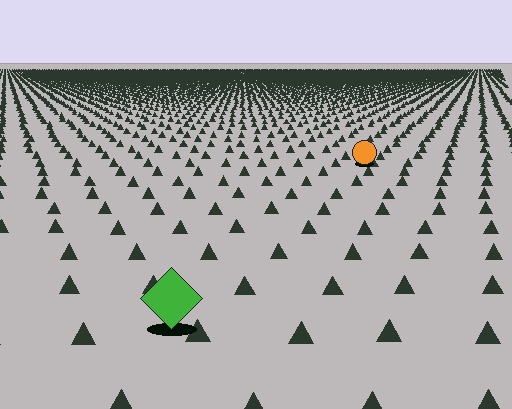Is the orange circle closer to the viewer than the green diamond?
No. The green diamond is closer — you can tell from the texture gradient: the ground texture is coarser near it.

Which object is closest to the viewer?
The green diamond is closest. The texture marks near it are larger and more spread out.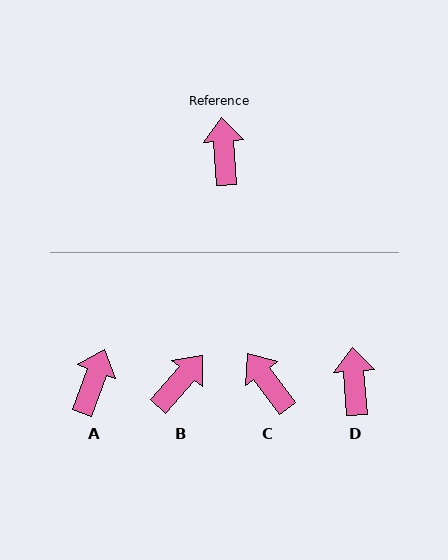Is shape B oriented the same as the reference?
No, it is off by about 45 degrees.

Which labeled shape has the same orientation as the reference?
D.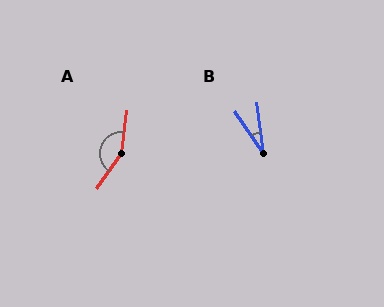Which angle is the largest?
A, at approximately 152 degrees.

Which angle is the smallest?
B, at approximately 27 degrees.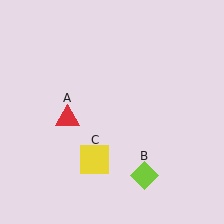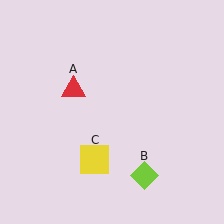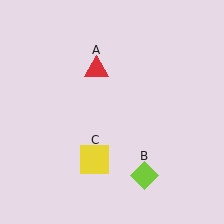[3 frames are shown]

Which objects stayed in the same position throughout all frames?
Lime diamond (object B) and yellow square (object C) remained stationary.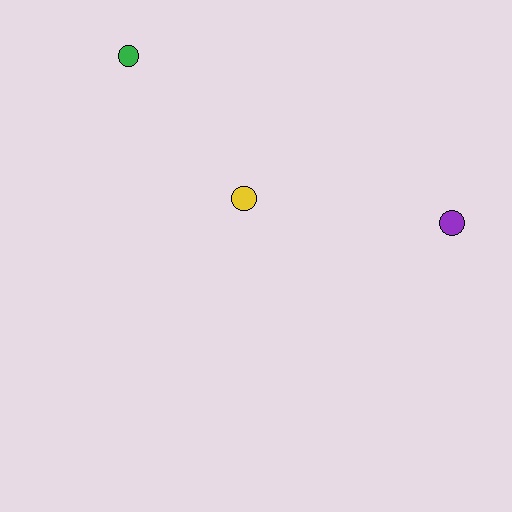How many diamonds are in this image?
There are no diamonds.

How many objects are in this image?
There are 3 objects.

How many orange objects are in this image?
There are no orange objects.